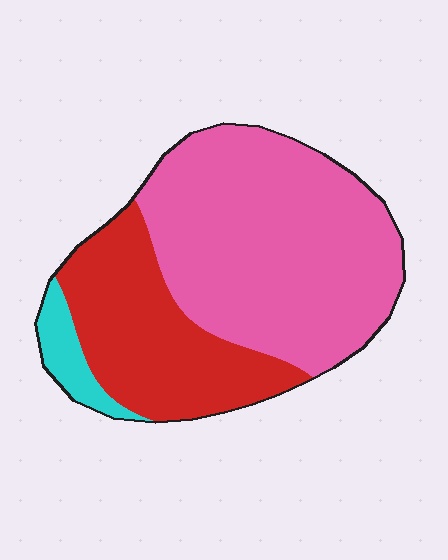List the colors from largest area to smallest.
From largest to smallest: pink, red, cyan.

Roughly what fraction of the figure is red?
Red covers roughly 35% of the figure.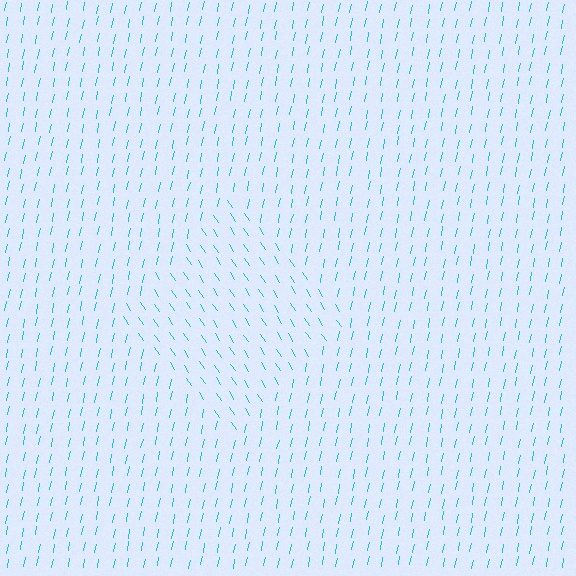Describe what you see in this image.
The image is filled with small cyan line segments. A diamond region in the image has lines oriented differently from the surrounding lines, creating a visible texture boundary.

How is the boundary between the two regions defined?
The boundary is defined purely by a change in line orientation (approximately 45 degrees difference). All lines are the same color and thickness.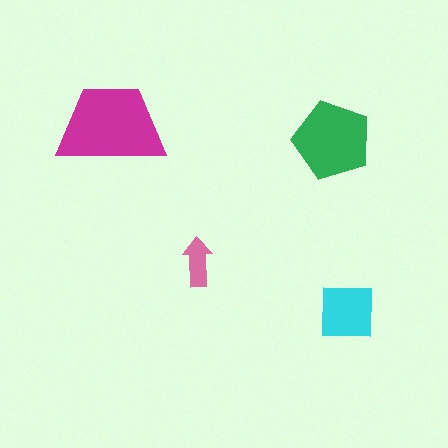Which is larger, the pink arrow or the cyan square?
The cyan square.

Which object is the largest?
The magenta trapezoid.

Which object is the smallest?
The pink arrow.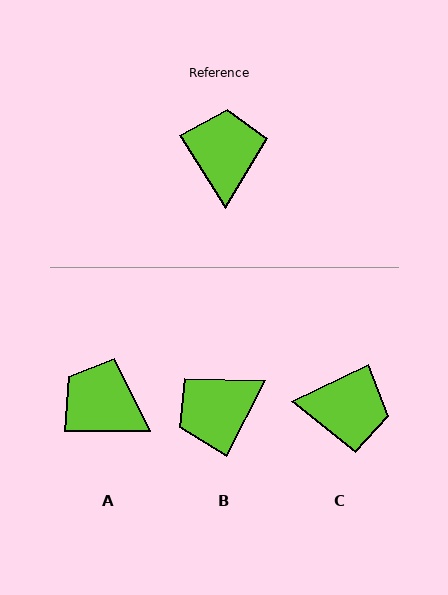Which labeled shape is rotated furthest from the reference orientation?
B, about 120 degrees away.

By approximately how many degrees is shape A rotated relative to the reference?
Approximately 58 degrees counter-clockwise.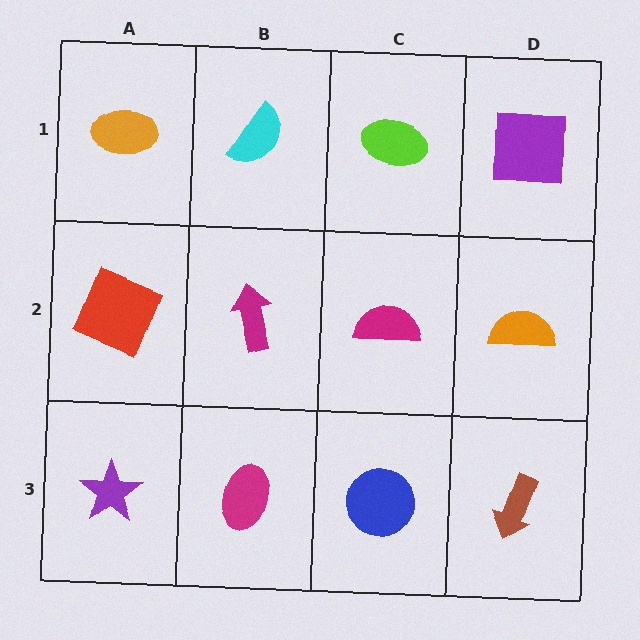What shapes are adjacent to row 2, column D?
A purple square (row 1, column D), a brown arrow (row 3, column D), a magenta semicircle (row 2, column C).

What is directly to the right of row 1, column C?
A purple square.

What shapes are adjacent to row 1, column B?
A magenta arrow (row 2, column B), an orange ellipse (row 1, column A), a lime ellipse (row 1, column C).